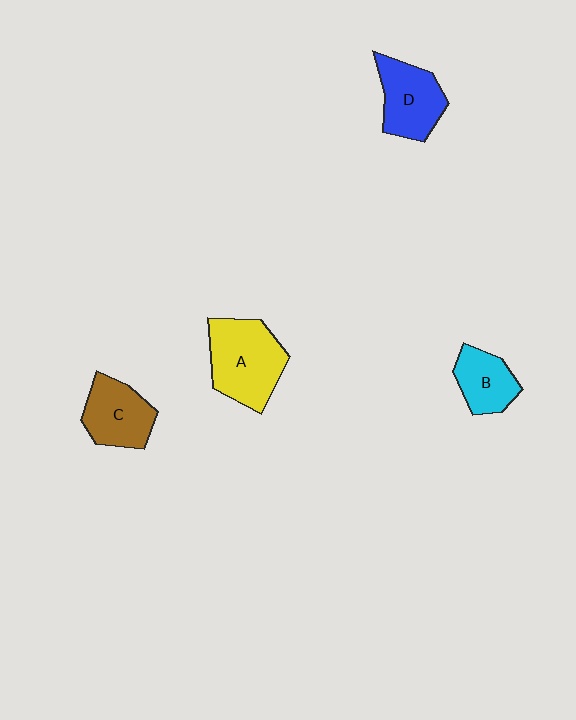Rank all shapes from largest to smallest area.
From largest to smallest: A (yellow), D (blue), C (brown), B (cyan).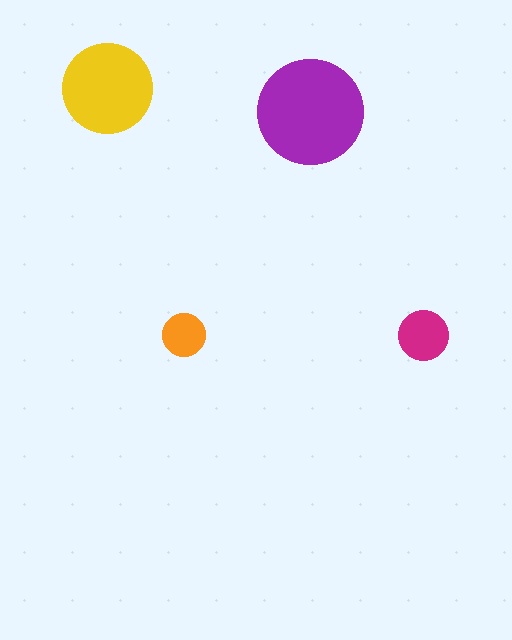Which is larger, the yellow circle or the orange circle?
The yellow one.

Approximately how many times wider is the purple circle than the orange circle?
About 2.5 times wider.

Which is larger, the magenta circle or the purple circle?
The purple one.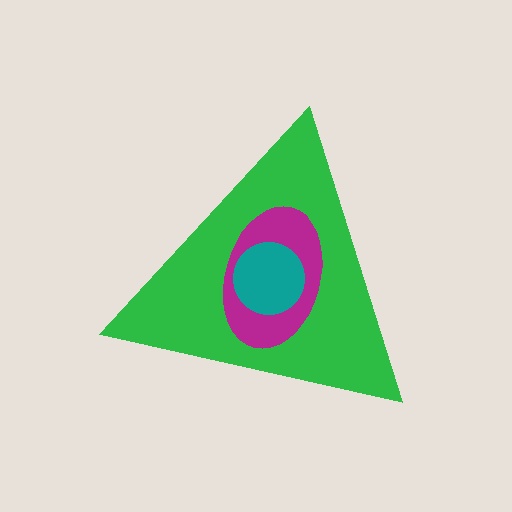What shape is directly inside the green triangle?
The magenta ellipse.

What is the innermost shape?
The teal circle.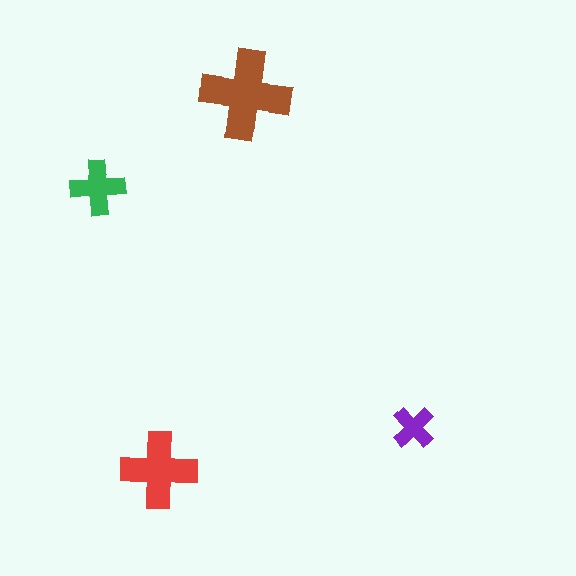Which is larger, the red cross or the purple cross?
The red one.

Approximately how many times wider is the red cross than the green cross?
About 1.5 times wider.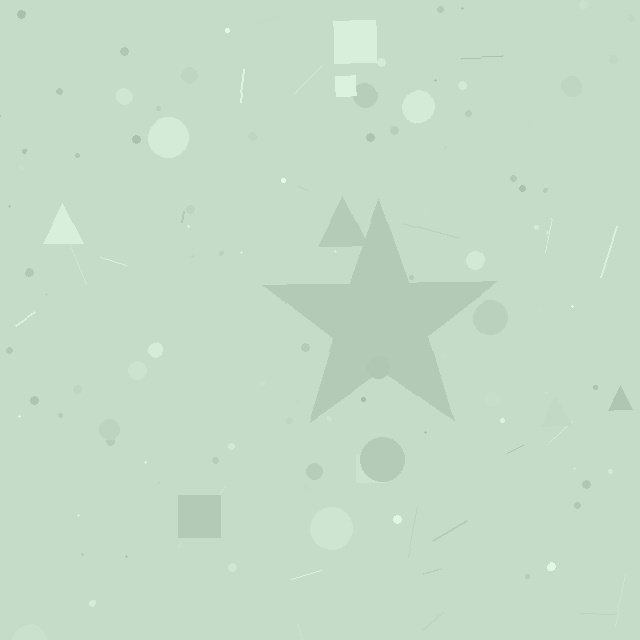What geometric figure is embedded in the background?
A star is embedded in the background.